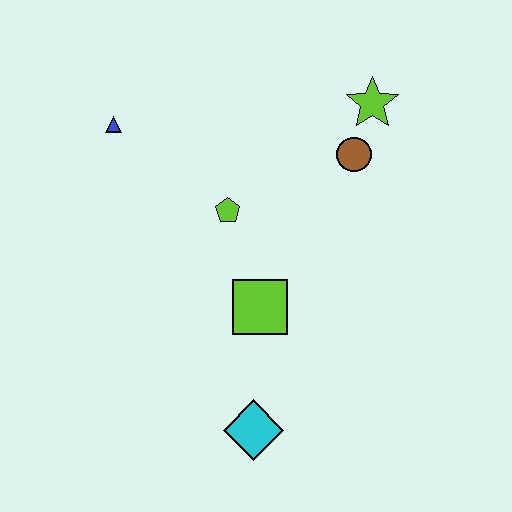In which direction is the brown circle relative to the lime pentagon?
The brown circle is to the right of the lime pentagon.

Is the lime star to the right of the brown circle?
Yes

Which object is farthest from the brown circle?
The cyan diamond is farthest from the brown circle.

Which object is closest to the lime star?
The brown circle is closest to the lime star.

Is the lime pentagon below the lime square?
No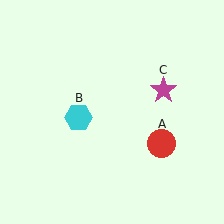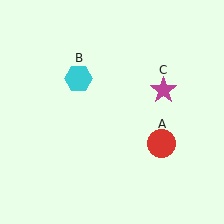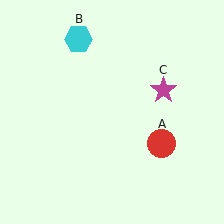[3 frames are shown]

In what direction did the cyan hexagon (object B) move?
The cyan hexagon (object B) moved up.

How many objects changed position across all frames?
1 object changed position: cyan hexagon (object B).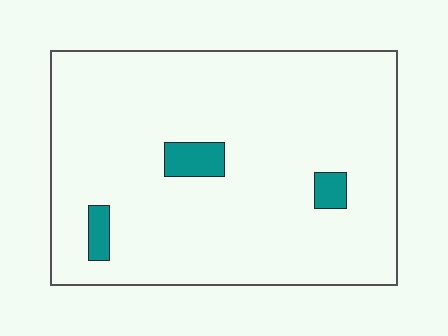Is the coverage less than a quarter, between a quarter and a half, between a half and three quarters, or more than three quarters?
Less than a quarter.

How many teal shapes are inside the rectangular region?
3.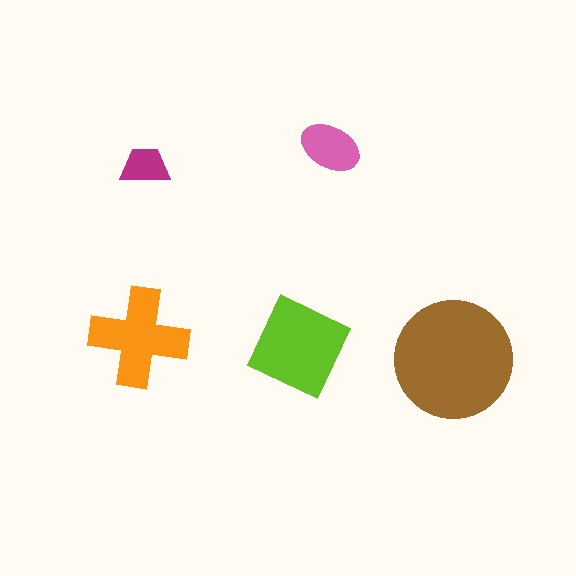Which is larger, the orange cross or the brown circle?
The brown circle.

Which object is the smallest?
The magenta trapezoid.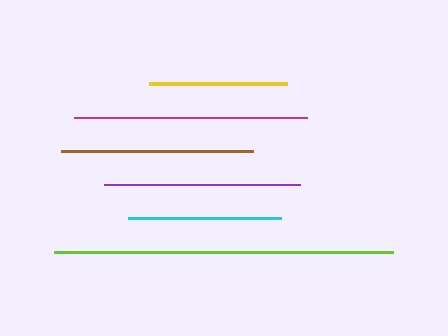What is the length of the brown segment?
The brown segment is approximately 192 pixels long.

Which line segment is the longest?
The lime line is the longest at approximately 339 pixels.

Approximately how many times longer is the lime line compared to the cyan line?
The lime line is approximately 2.2 times the length of the cyan line.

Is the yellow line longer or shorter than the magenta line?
The magenta line is longer than the yellow line.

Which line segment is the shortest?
The yellow line is the shortest at approximately 138 pixels.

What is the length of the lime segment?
The lime segment is approximately 339 pixels long.